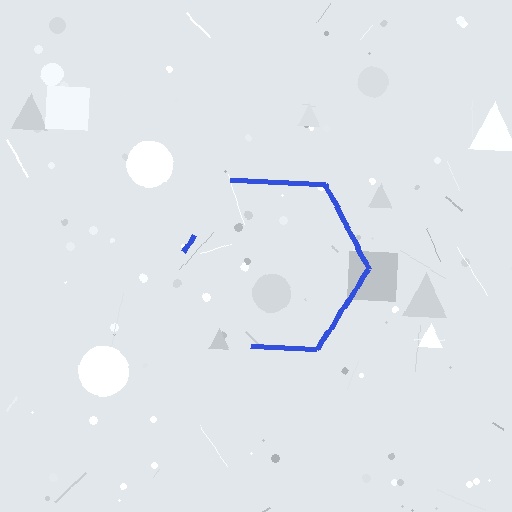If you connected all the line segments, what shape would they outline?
They would outline a hexagon.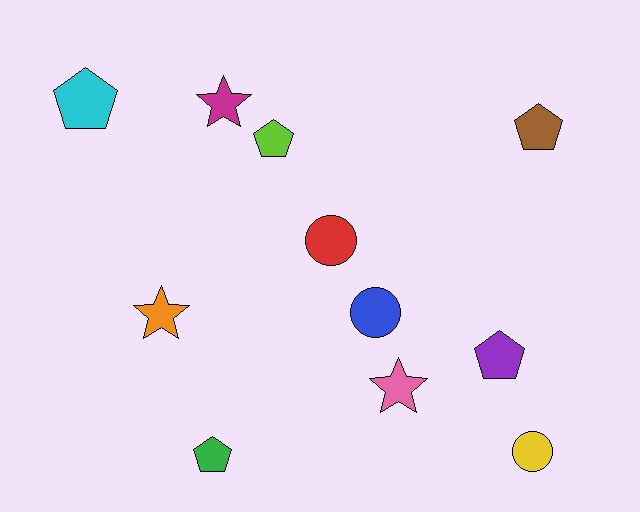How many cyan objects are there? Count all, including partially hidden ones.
There is 1 cyan object.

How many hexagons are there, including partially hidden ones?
There are no hexagons.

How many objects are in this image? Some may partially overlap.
There are 11 objects.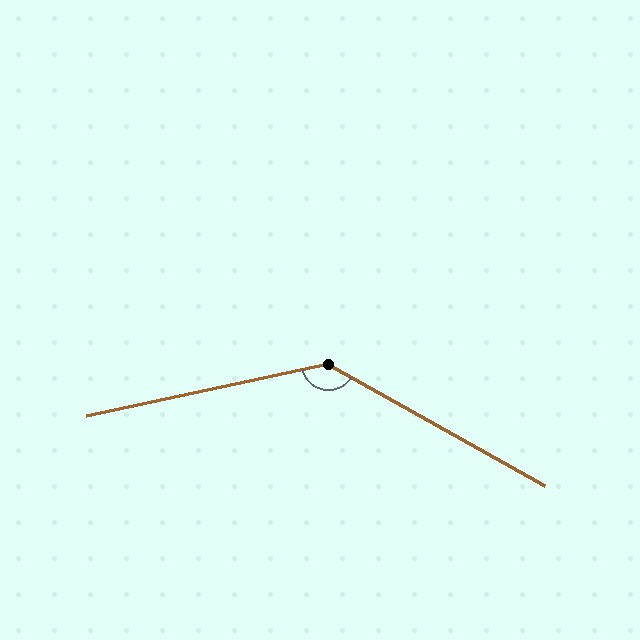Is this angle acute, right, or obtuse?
It is obtuse.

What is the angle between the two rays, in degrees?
Approximately 139 degrees.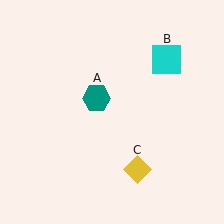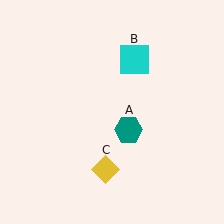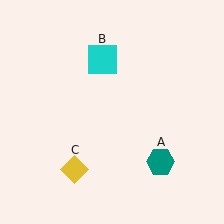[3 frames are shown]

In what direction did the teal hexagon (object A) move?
The teal hexagon (object A) moved down and to the right.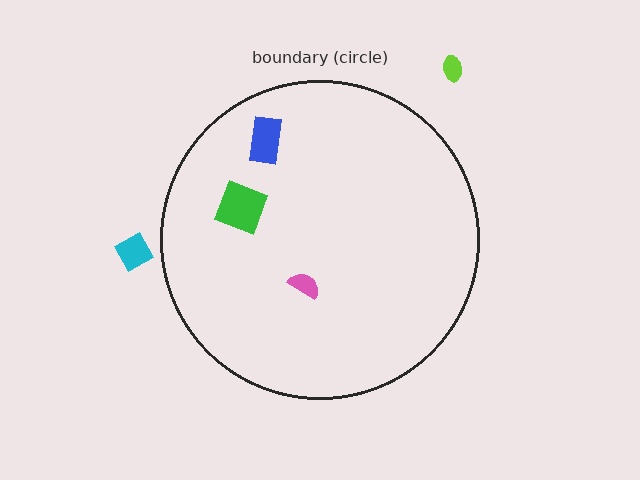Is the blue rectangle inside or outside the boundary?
Inside.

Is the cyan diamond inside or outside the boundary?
Outside.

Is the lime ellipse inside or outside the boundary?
Outside.